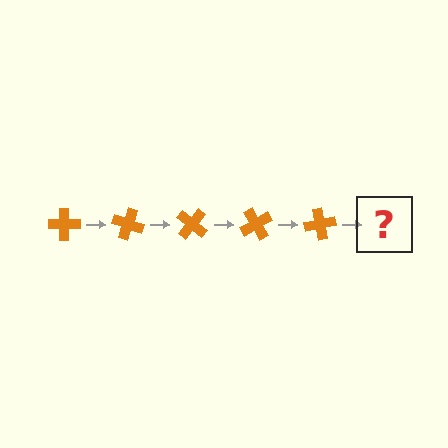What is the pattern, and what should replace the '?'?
The pattern is that the cross rotates 20 degrees each step. The '?' should be an orange cross rotated 100 degrees.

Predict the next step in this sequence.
The next step is an orange cross rotated 100 degrees.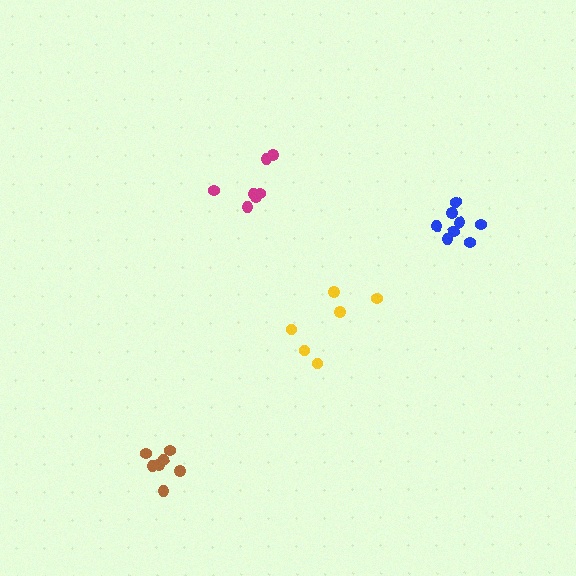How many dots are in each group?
Group 1: 7 dots, Group 2: 8 dots, Group 3: 7 dots, Group 4: 6 dots (28 total).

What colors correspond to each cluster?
The clusters are colored: brown, blue, magenta, yellow.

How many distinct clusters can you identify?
There are 4 distinct clusters.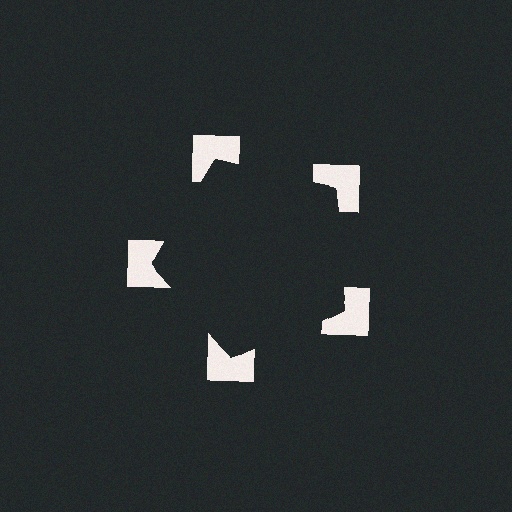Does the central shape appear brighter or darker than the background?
It typically appears slightly darker than the background, even though no actual brightness change is drawn.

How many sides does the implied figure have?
5 sides.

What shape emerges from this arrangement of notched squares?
An illusory pentagon — its edges are inferred from the aligned wedge cuts in the notched squares, not physically drawn.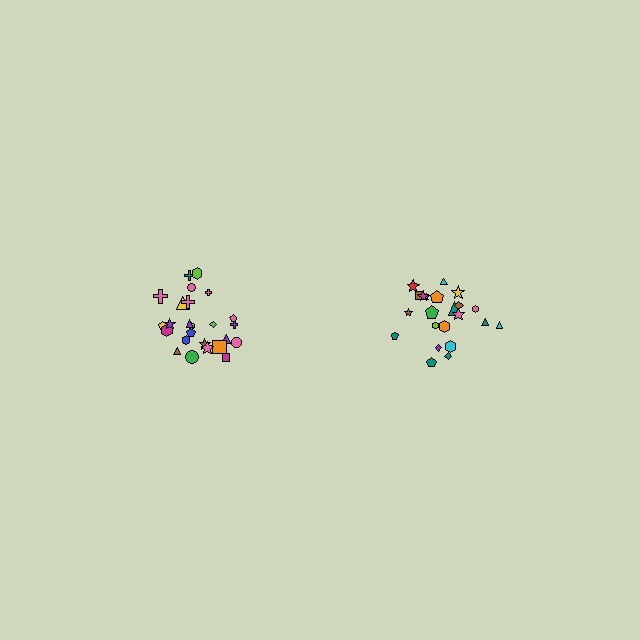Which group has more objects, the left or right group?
The left group.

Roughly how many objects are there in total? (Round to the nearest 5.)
Roughly 45 objects in total.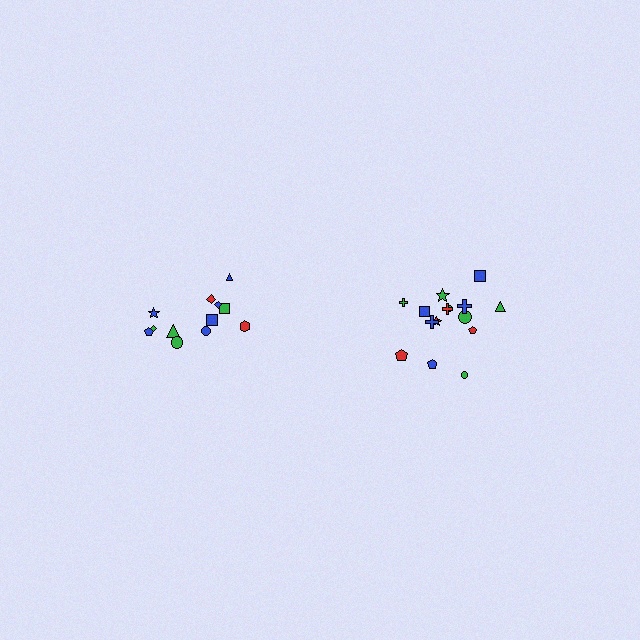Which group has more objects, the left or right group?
The right group.